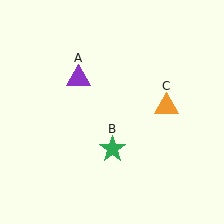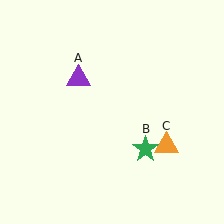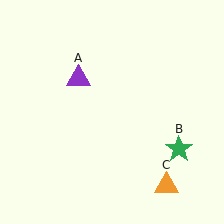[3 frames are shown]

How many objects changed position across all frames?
2 objects changed position: green star (object B), orange triangle (object C).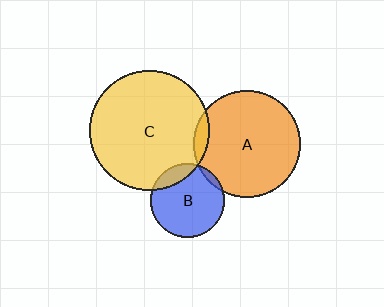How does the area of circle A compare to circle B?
Approximately 2.1 times.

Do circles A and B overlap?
Yes.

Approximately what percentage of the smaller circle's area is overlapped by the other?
Approximately 5%.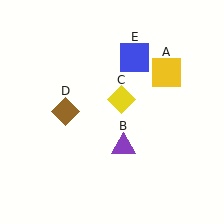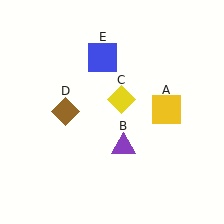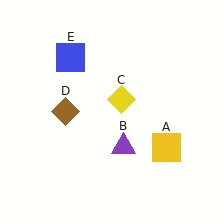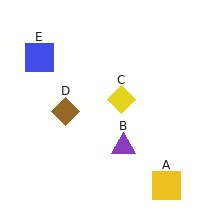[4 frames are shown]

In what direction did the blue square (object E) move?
The blue square (object E) moved left.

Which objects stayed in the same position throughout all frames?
Purple triangle (object B) and yellow diamond (object C) and brown diamond (object D) remained stationary.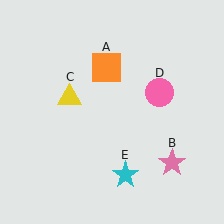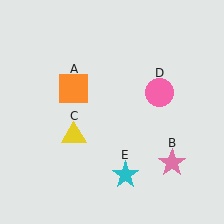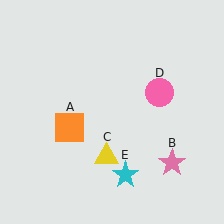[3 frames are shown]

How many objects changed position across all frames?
2 objects changed position: orange square (object A), yellow triangle (object C).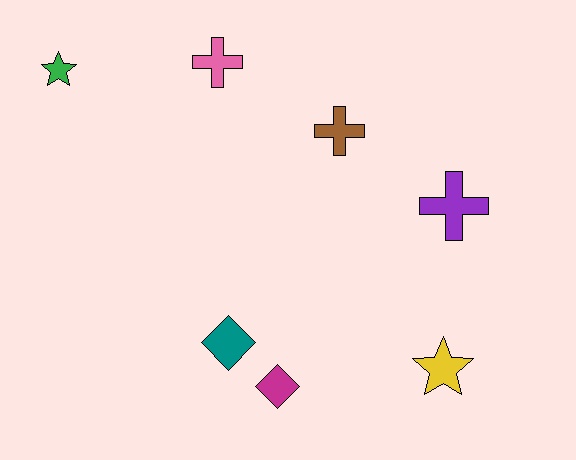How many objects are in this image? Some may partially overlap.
There are 7 objects.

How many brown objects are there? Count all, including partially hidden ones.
There is 1 brown object.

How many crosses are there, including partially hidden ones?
There are 3 crosses.